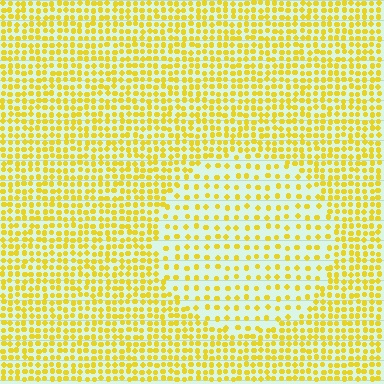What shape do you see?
I see a circle.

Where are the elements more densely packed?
The elements are more densely packed outside the circle boundary.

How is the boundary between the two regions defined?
The boundary is defined by a change in element density (approximately 2.1x ratio). All elements are the same color, size, and shape.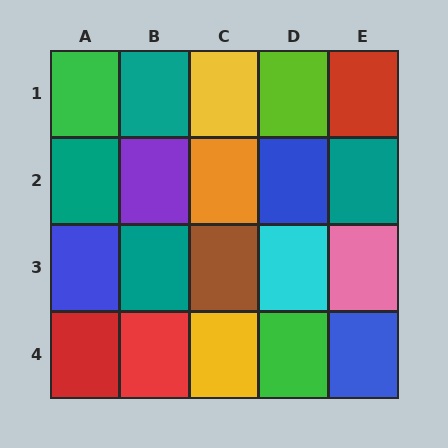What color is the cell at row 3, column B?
Teal.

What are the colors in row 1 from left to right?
Green, teal, yellow, lime, red.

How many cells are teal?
4 cells are teal.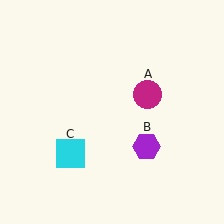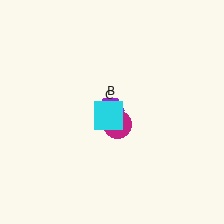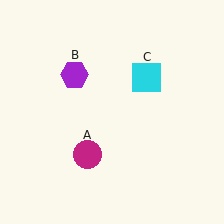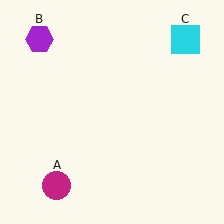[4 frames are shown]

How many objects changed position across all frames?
3 objects changed position: magenta circle (object A), purple hexagon (object B), cyan square (object C).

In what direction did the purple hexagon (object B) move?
The purple hexagon (object B) moved up and to the left.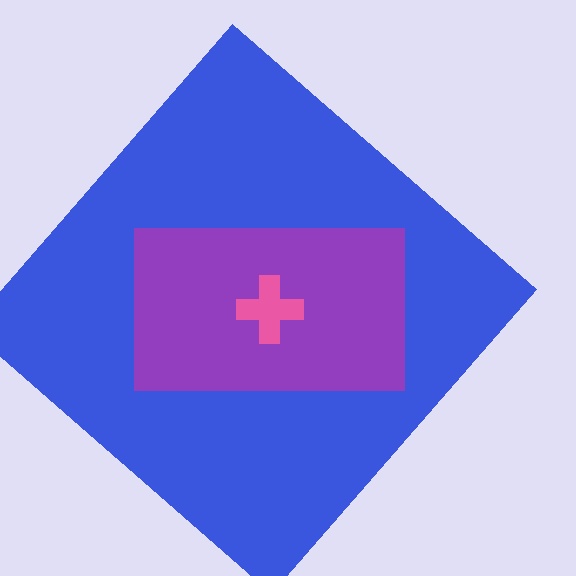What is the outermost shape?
The blue diamond.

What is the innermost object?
The pink cross.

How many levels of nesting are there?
3.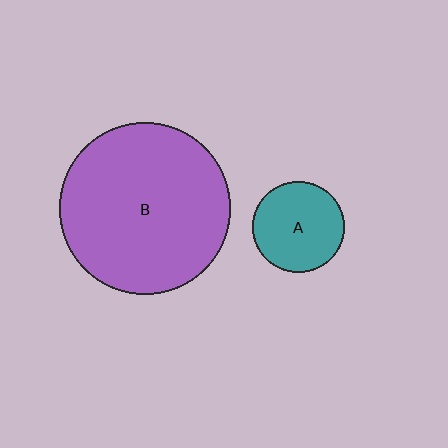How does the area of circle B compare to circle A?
Approximately 3.5 times.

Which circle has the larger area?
Circle B (purple).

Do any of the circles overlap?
No, none of the circles overlap.